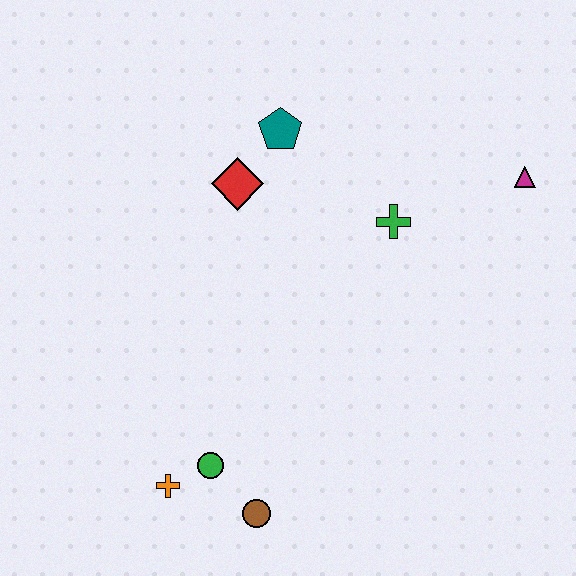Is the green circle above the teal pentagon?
No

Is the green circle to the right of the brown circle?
No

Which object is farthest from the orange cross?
The magenta triangle is farthest from the orange cross.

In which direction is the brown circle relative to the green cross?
The brown circle is below the green cross.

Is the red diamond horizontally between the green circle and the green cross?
Yes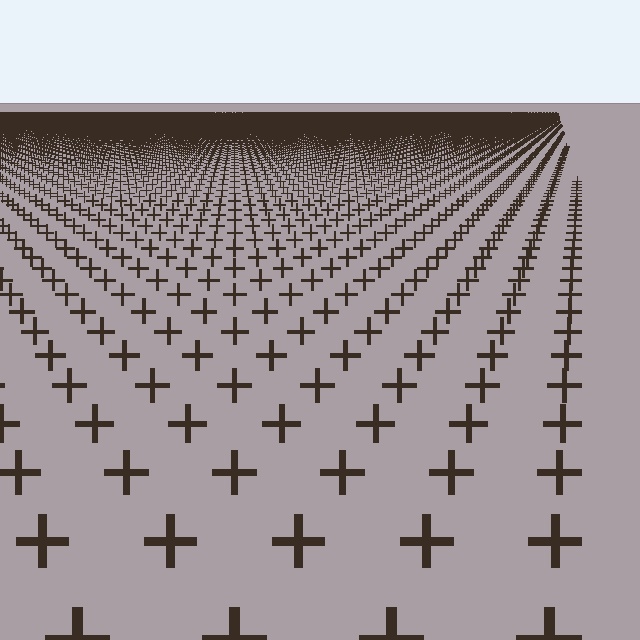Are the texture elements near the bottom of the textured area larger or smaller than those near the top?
Larger. Near the bottom, elements are closer to the viewer and appear at a bigger on-screen size.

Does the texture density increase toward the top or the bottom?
Density increases toward the top.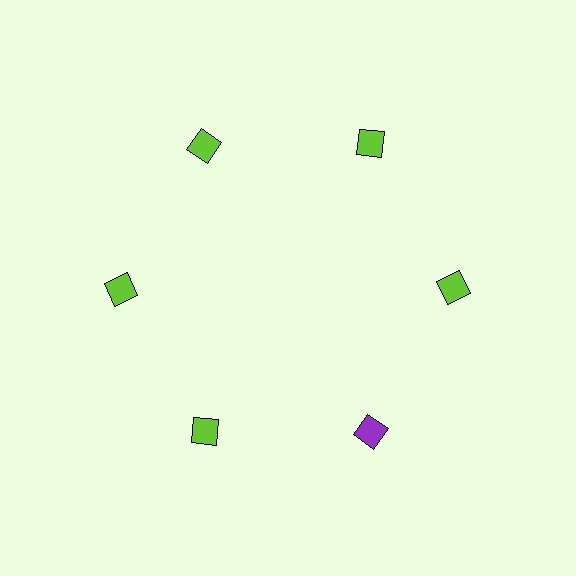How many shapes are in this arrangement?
There are 6 shapes arranged in a ring pattern.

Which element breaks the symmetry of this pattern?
The purple diamond at roughly the 5 o'clock position breaks the symmetry. All other shapes are lime diamonds.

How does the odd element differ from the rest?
It has a different color: purple instead of lime.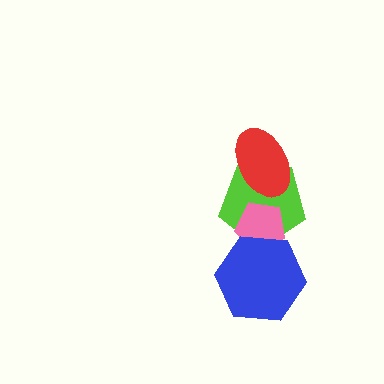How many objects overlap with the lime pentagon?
3 objects overlap with the lime pentagon.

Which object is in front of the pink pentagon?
The blue hexagon is in front of the pink pentagon.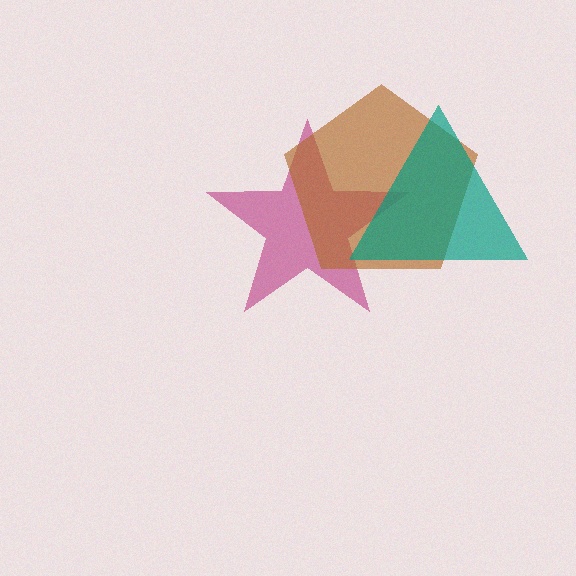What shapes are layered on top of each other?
The layered shapes are: a magenta star, a brown pentagon, a teal triangle.